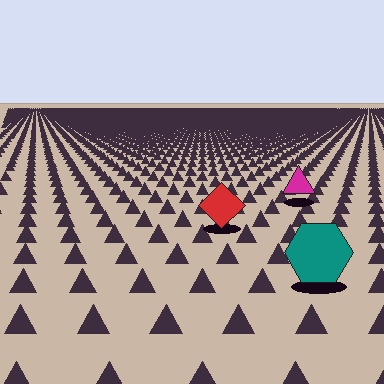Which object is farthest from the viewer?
The magenta triangle is farthest from the viewer. It appears smaller and the ground texture around it is denser.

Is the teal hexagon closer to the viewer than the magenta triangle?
Yes. The teal hexagon is closer — you can tell from the texture gradient: the ground texture is coarser near it.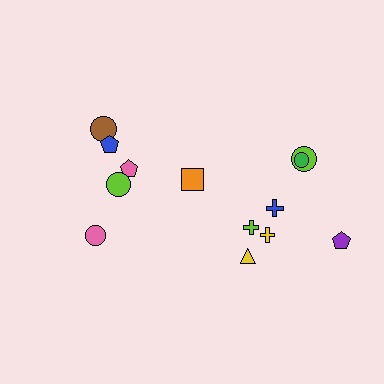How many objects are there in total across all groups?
There are 13 objects.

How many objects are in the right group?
There are 8 objects.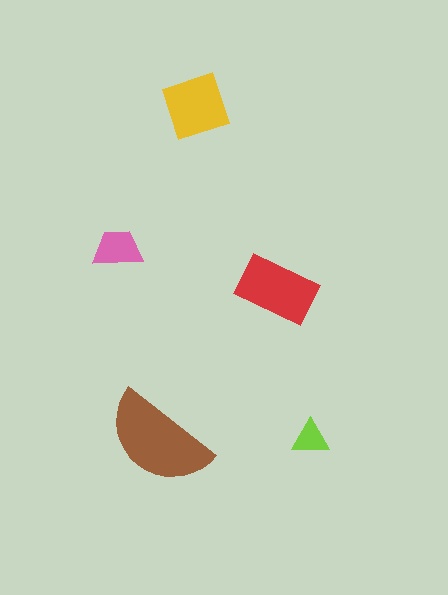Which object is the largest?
The brown semicircle.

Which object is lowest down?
The brown semicircle is bottommost.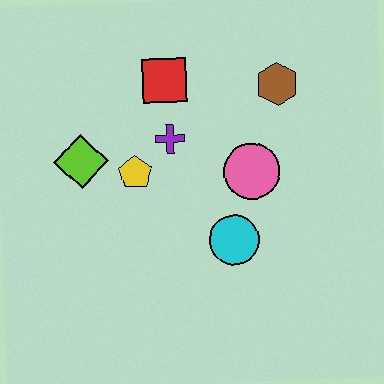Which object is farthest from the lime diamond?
The brown hexagon is farthest from the lime diamond.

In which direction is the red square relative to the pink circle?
The red square is above the pink circle.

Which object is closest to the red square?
The purple cross is closest to the red square.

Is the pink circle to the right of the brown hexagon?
No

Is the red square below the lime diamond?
No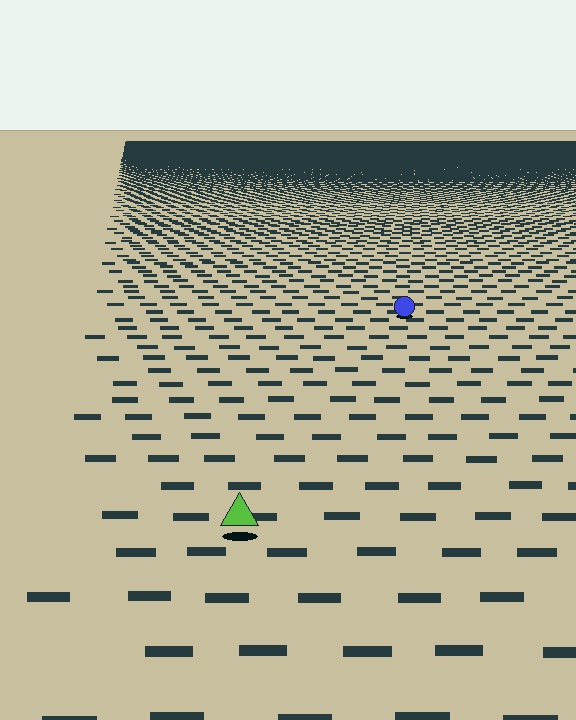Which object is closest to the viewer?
The lime triangle is closest. The texture marks near it are larger and more spread out.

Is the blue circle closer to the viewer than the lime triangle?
No. The lime triangle is closer — you can tell from the texture gradient: the ground texture is coarser near it.